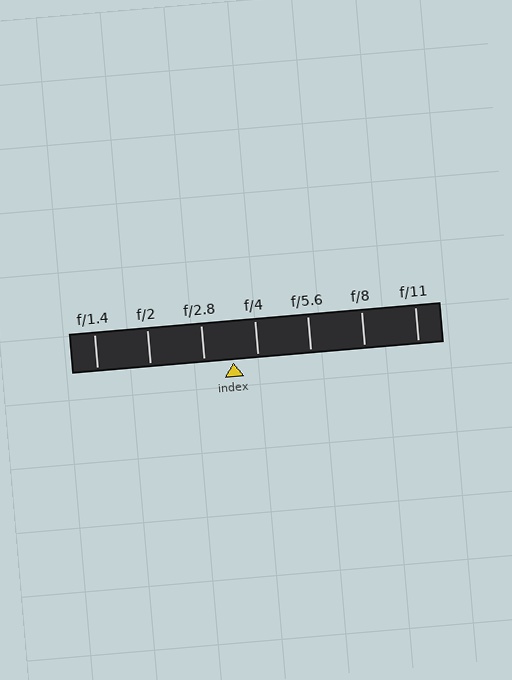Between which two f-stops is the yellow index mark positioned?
The index mark is between f/2.8 and f/4.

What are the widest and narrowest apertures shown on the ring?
The widest aperture shown is f/1.4 and the narrowest is f/11.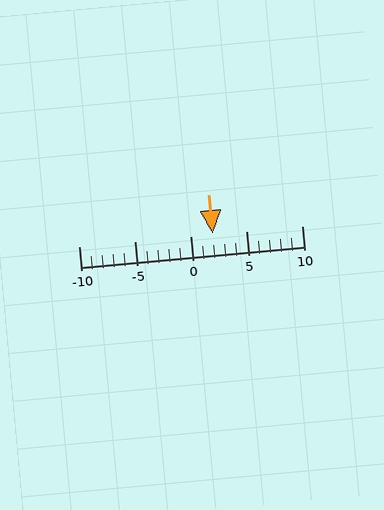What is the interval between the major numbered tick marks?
The major tick marks are spaced 5 units apart.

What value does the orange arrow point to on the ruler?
The orange arrow points to approximately 2.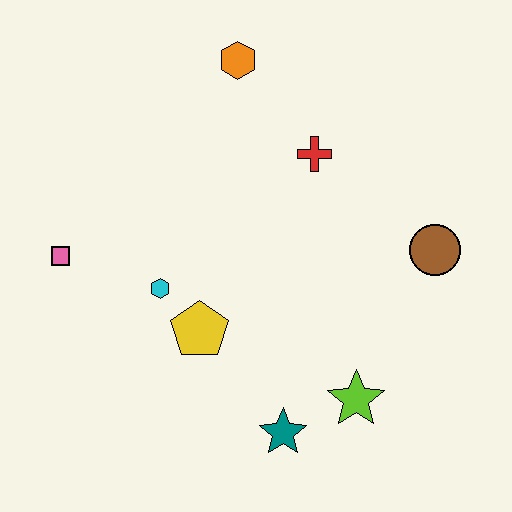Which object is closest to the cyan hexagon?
The yellow pentagon is closest to the cyan hexagon.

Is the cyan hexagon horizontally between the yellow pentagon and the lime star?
No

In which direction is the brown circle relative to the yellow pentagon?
The brown circle is to the right of the yellow pentagon.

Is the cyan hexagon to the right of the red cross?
No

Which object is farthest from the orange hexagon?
The teal star is farthest from the orange hexagon.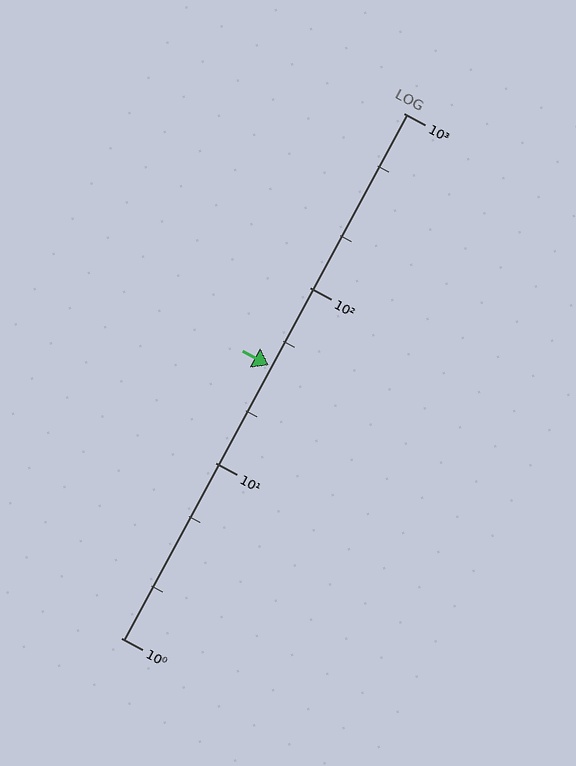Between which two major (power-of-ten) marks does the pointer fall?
The pointer is between 10 and 100.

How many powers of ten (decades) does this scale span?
The scale spans 3 decades, from 1 to 1000.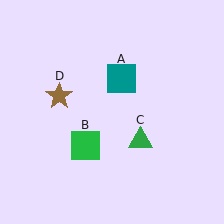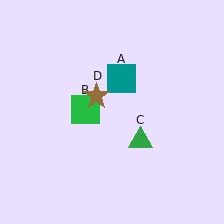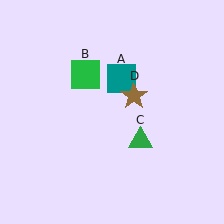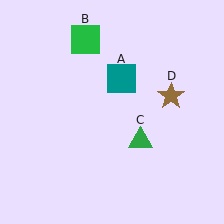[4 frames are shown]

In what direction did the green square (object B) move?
The green square (object B) moved up.